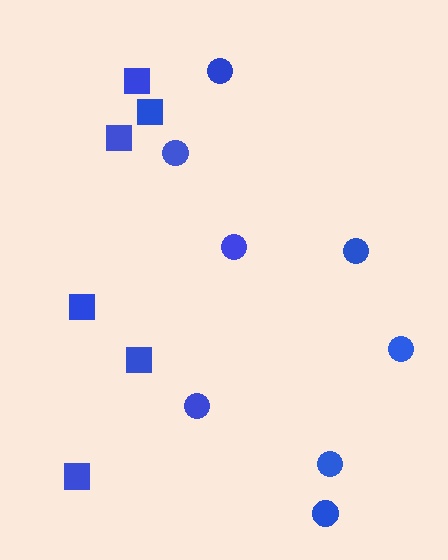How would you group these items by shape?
There are 2 groups: one group of squares (6) and one group of circles (8).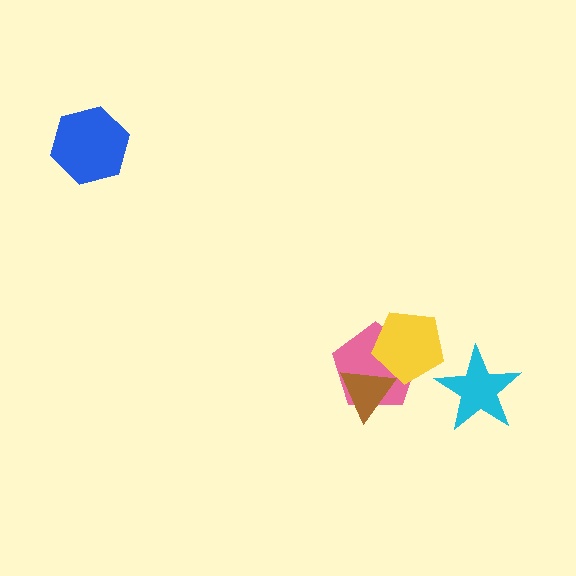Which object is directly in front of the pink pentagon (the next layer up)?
The brown triangle is directly in front of the pink pentagon.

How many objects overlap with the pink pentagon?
2 objects overlap with the pink pentagon.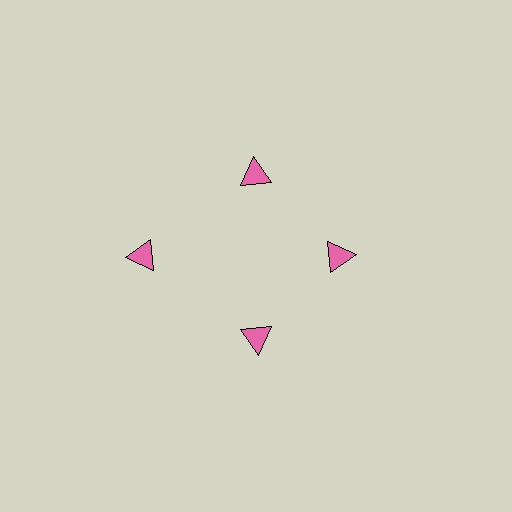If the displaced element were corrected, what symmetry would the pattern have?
It would have 4-fold rotational symmetry — the pattern would map onto itself every 90 degrees.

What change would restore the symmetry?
The symmetry would be restored by moving it inward, back onto the ring so that all 4 triangles sit at equal angles and equal distance from the center.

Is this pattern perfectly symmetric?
No. The 4 pink triangles are arranged in a ring, but one element near the 9 o'clock position is pushed outward from the center, breaking the 4-fold rotational symmetry.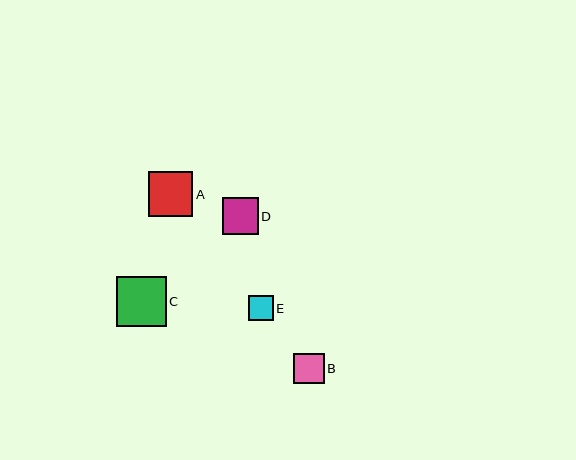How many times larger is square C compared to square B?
Square C is approximately 1.6 times the size of square B.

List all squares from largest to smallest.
From largest to smallest: C, A, D, B, E.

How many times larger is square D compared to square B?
Square D is approximately 1.2 times the size of square B.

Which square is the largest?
Square C is the largest with a size of approximately 50 pixels.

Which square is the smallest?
Square E is the smallest with a size of approximately 25 pixels.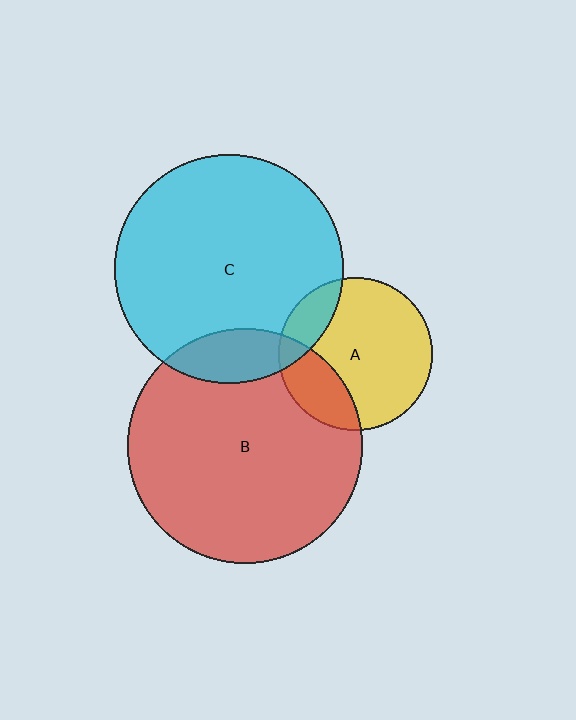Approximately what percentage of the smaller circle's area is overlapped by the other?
Approximately 15%.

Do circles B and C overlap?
Yes.